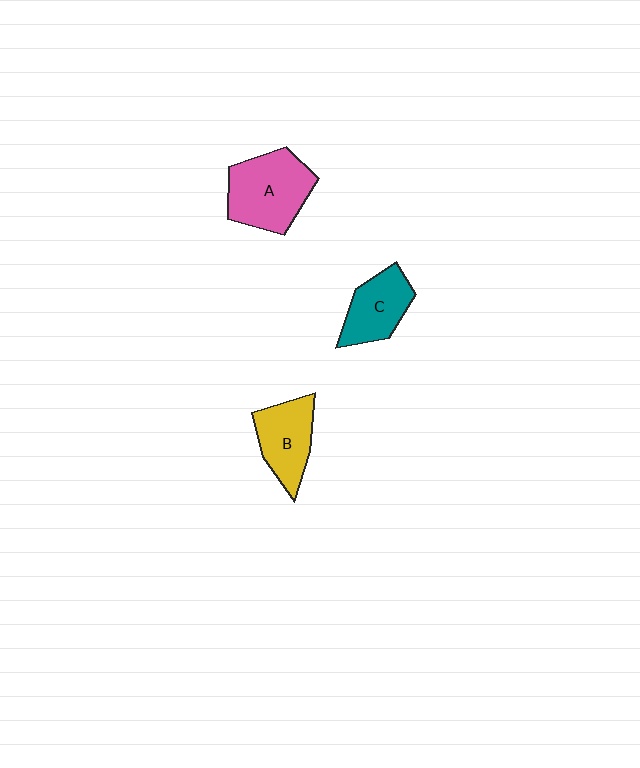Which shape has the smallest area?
Shape C (teal).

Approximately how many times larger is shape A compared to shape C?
Approximately 1.4 times.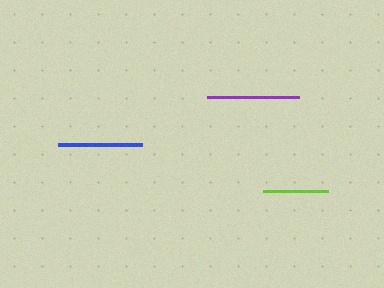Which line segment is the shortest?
The lime line is the shortest at approximately 65 pixels.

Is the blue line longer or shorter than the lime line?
The blue line is longer than the lime line.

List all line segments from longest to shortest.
From longest to shortest: purple, blue, lime.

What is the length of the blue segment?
The blue segment is approximately 84 pixels long.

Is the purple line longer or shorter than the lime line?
The purple line is longer than the lime line.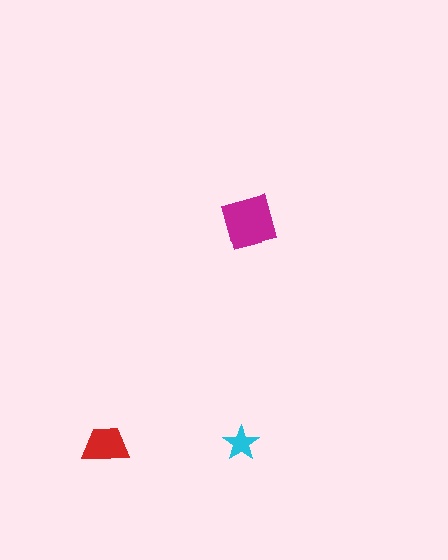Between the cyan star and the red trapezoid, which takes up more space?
The red trapezoid.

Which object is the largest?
The magenta diamond.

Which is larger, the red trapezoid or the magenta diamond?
The magenta diamond.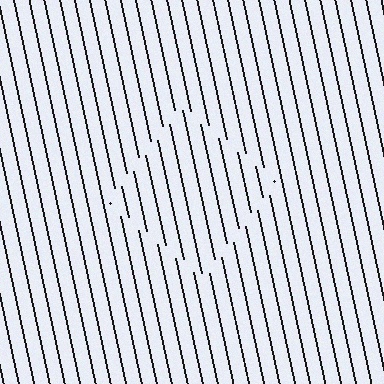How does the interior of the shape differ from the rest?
The interior of the shape contains the same grating, shifted by half a period — the contour is defined by the phase discontinuity where line-ends from the inner and outer gratings abut.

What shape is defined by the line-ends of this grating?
An illusory square. The interior of the shape contains the same grating, shifted by half a period — the contour is defined by the phase discontinuity where line-ends from the inner and outer gratings abut.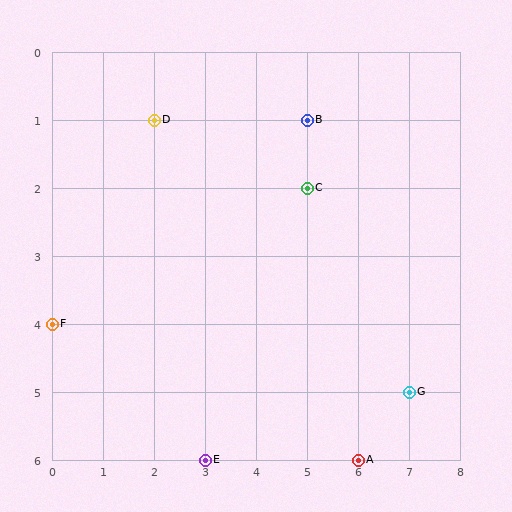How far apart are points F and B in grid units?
Points F and B are 5 columns and 3 rows apart (about 5.8 grid units diagonally).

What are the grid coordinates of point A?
Point A is at grid coordinates (6, 6).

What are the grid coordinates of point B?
Point B is at grid coordinates (5, 1).